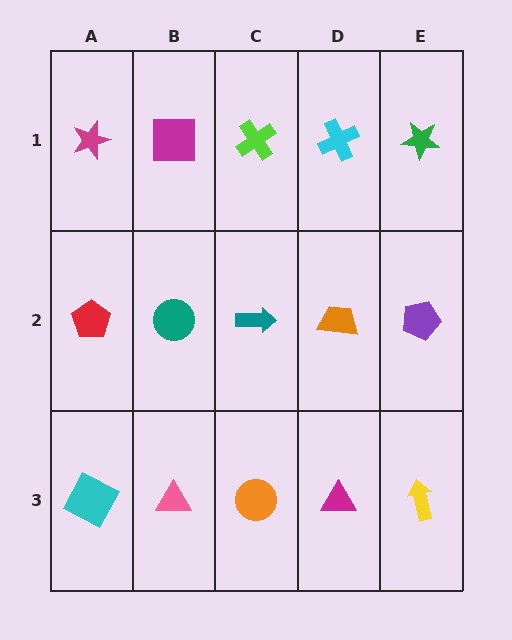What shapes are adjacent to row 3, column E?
A purple pentagon (row 2, column E), a magenta triangle (row 3, column D).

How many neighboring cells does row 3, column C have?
3.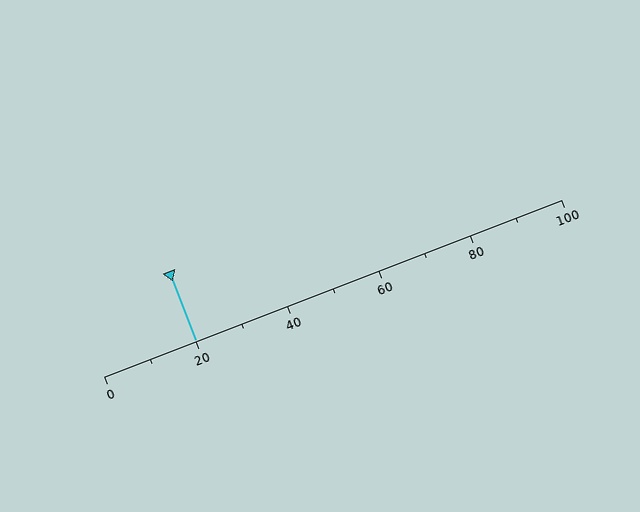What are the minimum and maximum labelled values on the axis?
The axis runs from 0 to 100.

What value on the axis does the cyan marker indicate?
The marker indicates approximately 20.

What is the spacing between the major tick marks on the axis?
The major ticks are spaced 20 apart.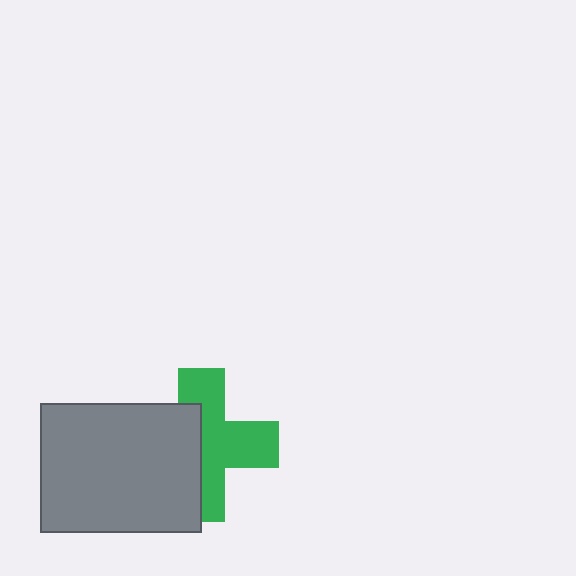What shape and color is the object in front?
The object in front is a gray rectangle.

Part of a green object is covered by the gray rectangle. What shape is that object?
It is a cross.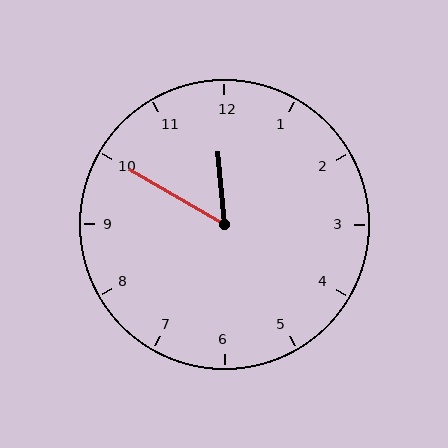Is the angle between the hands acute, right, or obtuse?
It is acute.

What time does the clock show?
11:50.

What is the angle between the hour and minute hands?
Approximately 55 degrees.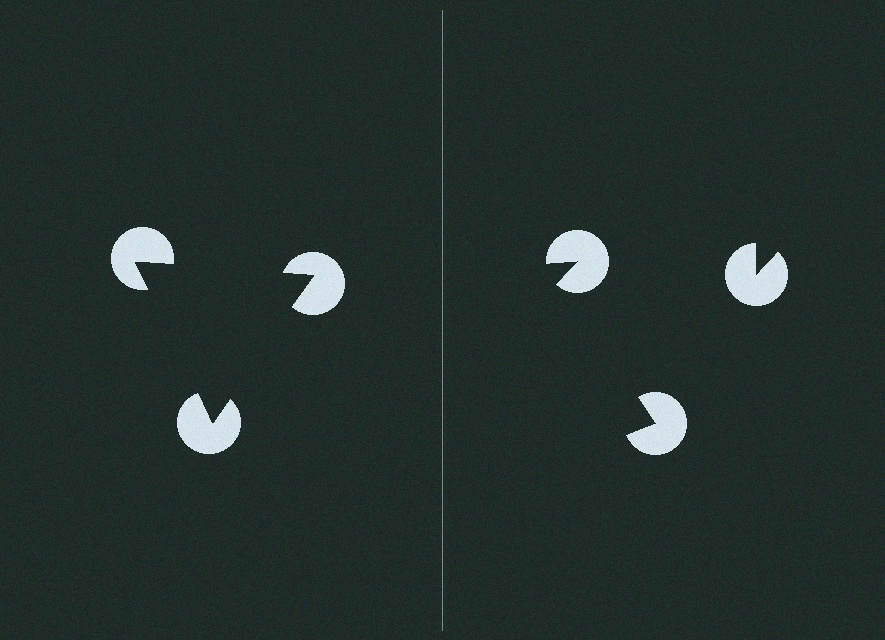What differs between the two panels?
The pac-man discs are positioned identically on both sides; only the wedge orientations differ. On the left they align to a triangle; on the right they are misaligned.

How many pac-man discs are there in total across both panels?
6 — 3 on each side.